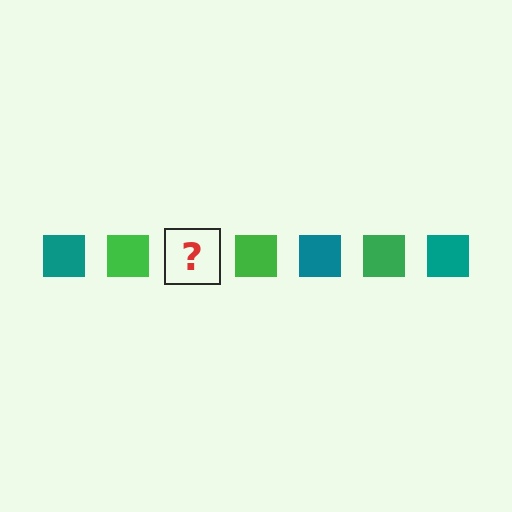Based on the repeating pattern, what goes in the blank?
The blank should be a teal square.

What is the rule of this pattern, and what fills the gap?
The rule is that the pattern cycles through teal, green squares. The gap should be filled with a teal square.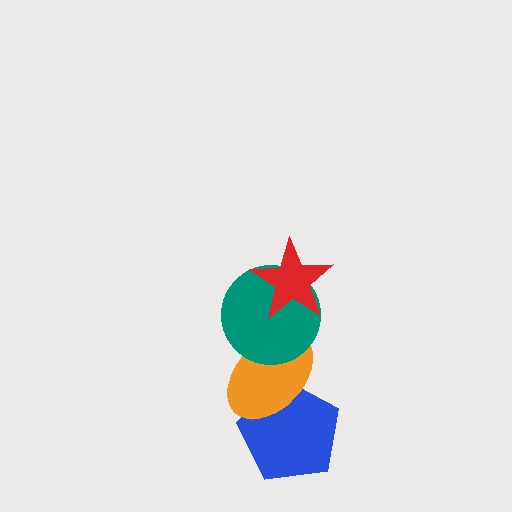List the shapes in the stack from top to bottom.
From top to bottom: the red star, the teal circle, the orange ellipse, the blue pentagon.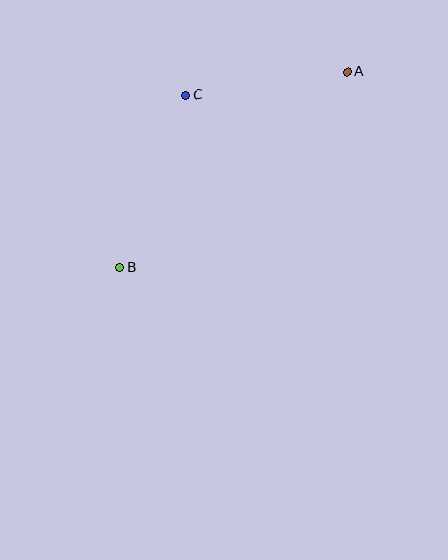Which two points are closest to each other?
Points A and C are closest to each other.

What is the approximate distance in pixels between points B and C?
The distance between B and C is approximately 185 pixels.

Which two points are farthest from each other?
Points A and B are farthest from each other.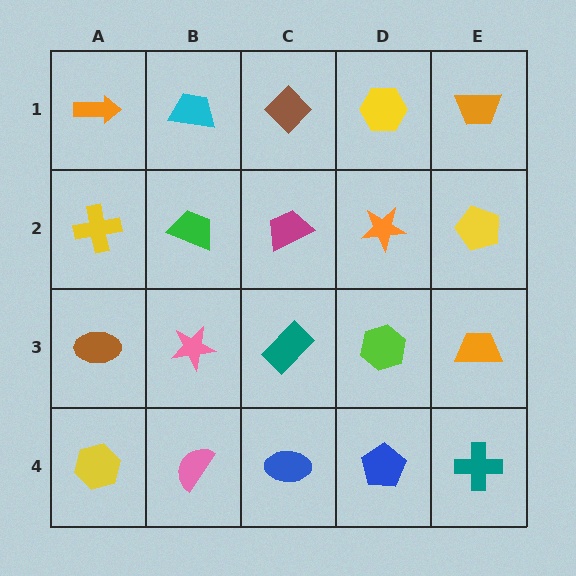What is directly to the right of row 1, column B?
A brown diamond.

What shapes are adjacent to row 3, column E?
A yellow pentagon (row 2, column E), a teal cross (row 4, column E), a lime hexagon (row 3, column D).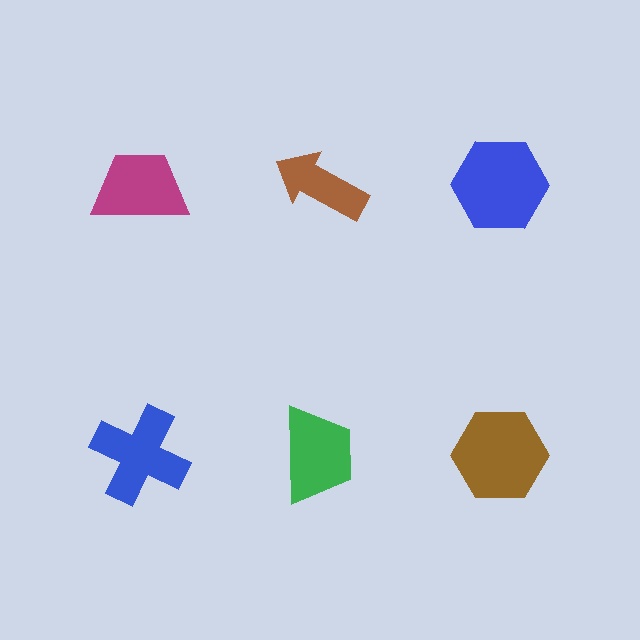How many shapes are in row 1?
3 shapes.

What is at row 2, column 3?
A brown hexagon.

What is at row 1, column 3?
A blue hexagon.